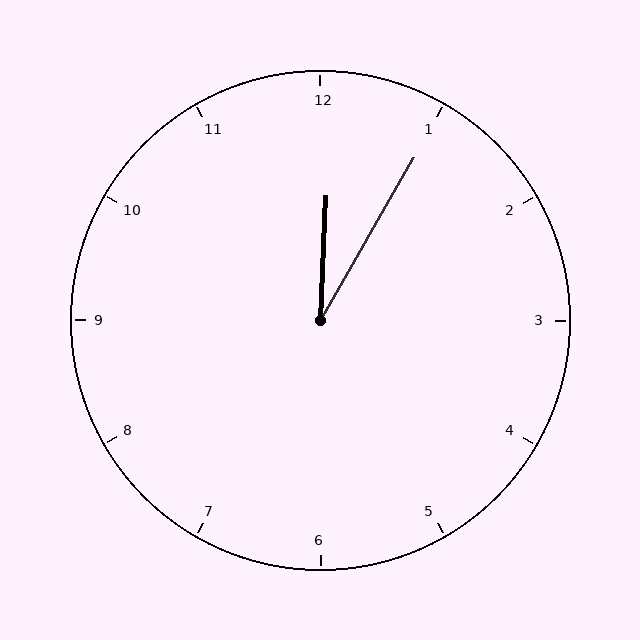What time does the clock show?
12:05.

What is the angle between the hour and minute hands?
Approximately 28 degrees.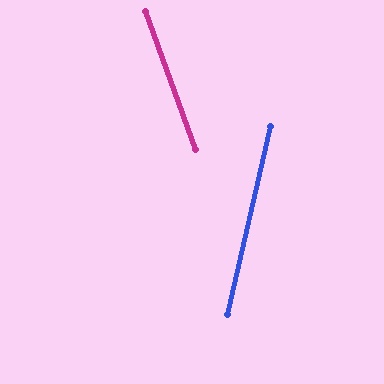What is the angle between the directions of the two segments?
Approximately 32 degrees.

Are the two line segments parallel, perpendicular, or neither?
Neither parallel nor perpendicular — they differ by about 32°.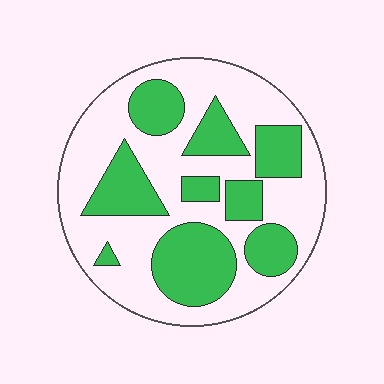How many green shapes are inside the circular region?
9.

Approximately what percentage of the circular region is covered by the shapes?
Approximately 40%.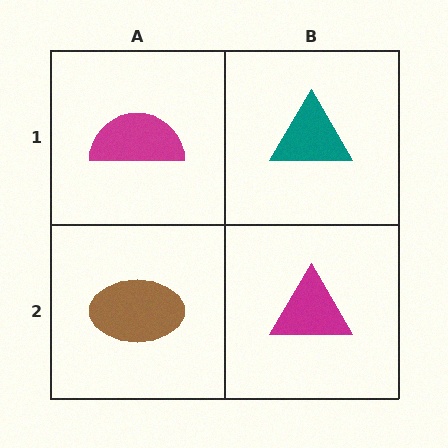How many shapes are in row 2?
2 shapes.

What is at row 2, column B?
A magenta triangle.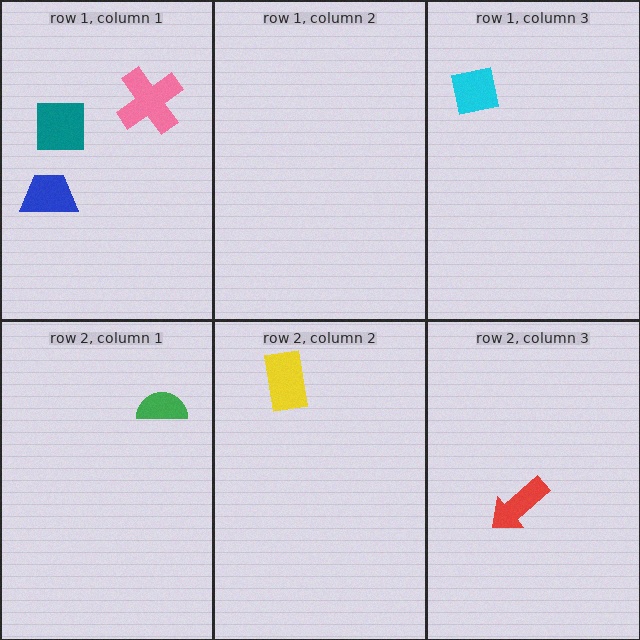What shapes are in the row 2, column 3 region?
The red arrow.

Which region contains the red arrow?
The row 2, column 3 region.